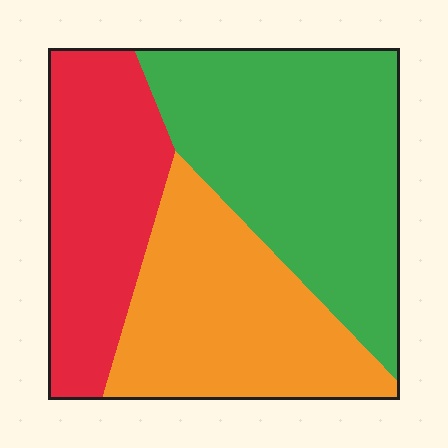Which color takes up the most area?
Green, at roughly 40%.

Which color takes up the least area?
Red, at roughly 25%.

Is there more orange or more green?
Green.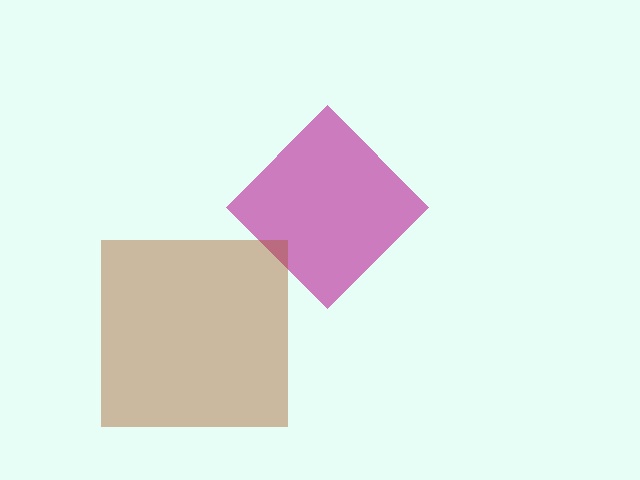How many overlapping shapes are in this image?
There are 2 overlapping shapes in the image.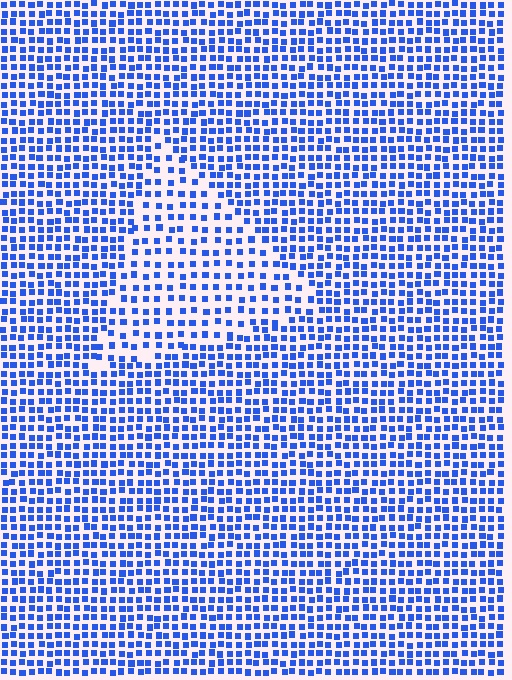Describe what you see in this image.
The image contains small blue elements arranged at two different densities. A triangle-shaped region is visible where the elements are less densely packed than the surrounding area.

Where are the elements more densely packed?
The elements are more densely packed outside the triangle boundary.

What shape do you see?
I see a triangle.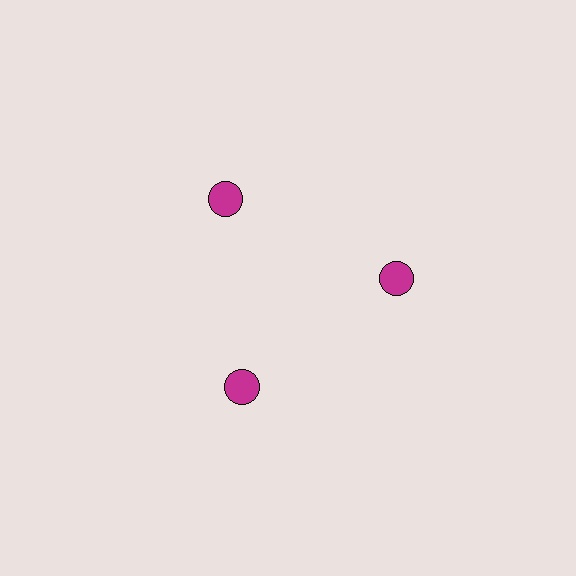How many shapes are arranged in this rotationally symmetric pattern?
There are 3 shapes, arranged in 3 groups of 1.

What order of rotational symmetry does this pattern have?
This pattern has 3-fold rotational symmetry.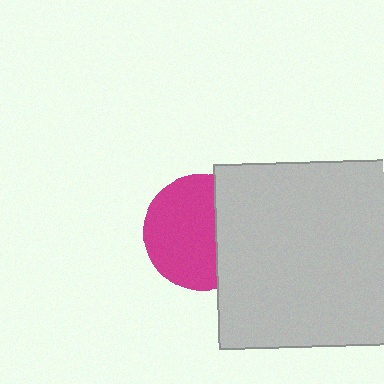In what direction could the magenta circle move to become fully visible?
The magenta circle could move left. That would shift it out from behind the light gray rectangle entirely.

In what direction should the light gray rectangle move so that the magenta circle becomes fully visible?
The light gray rectangle should move right. That is the shortest direction to clear the overlap and leave the magenta circle fully visible.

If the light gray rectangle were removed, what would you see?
You would see the complete magenta circle.